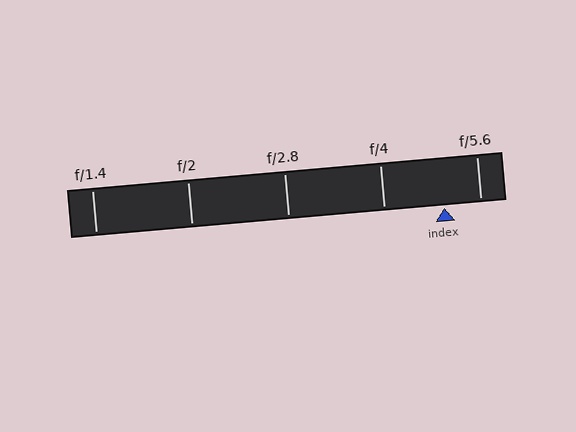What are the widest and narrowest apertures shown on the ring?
The widest aperture shown is f/1.4 and the narrowest is f/5.6.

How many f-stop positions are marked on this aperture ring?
There are 5 f-stop positions marked.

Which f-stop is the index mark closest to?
The index mark is closest to f/5.6.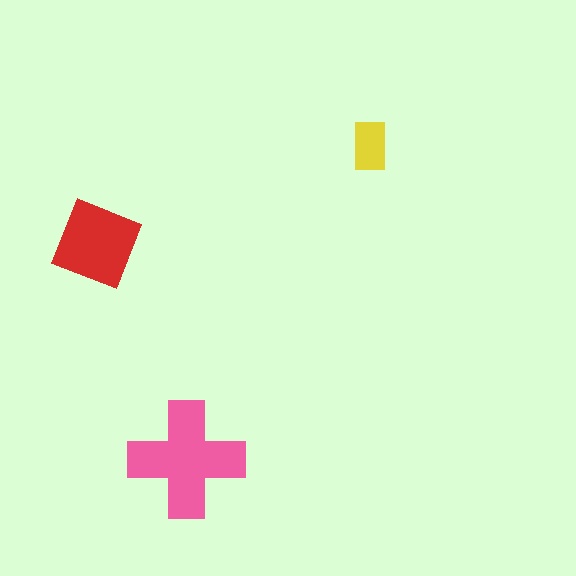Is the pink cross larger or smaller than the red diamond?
Larger.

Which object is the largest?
The pink cross.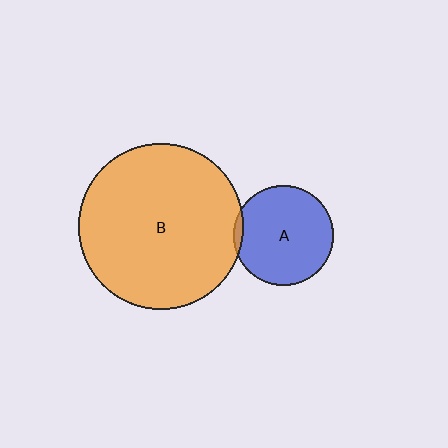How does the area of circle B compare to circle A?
Approximately 2.7 times.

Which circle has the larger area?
Circle B (orange).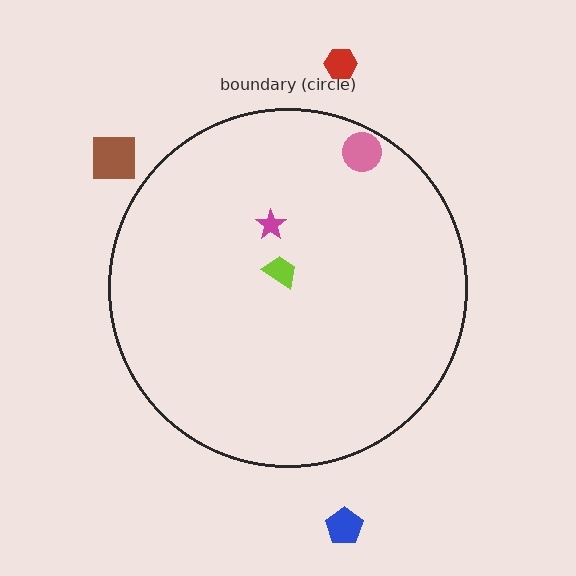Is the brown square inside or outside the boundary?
Outside.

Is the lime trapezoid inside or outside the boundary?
Inside.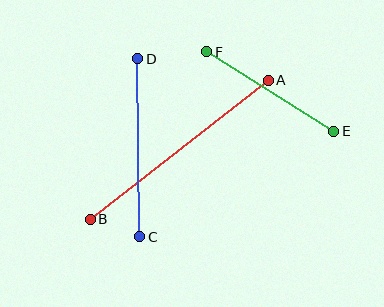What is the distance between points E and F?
The distance is approximately 150 pixels.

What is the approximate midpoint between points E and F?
The midpoint is at approximately (270, 91) pixels.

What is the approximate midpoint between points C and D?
The midpoint is at approximately (139, 148) pixels.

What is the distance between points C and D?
The distance is approximately 178 pixels.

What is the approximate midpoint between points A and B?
The midpoint is at approximately (179, 150) pixels.